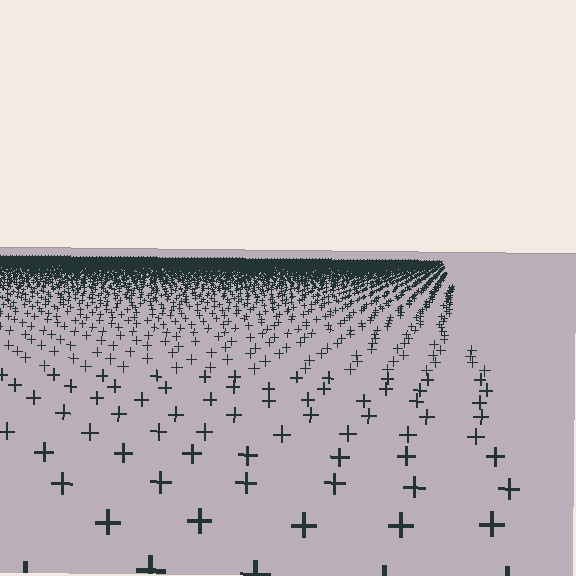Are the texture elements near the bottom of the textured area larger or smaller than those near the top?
Larger. Near the bottom, elements are closer to the viewer and appear at a bigger on-screen size.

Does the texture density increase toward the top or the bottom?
Density increases toward the top.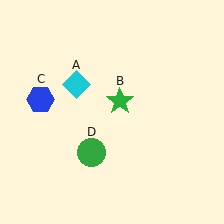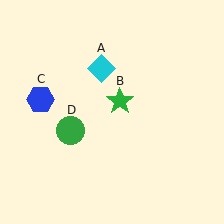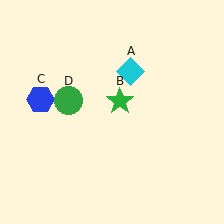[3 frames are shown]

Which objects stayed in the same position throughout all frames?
Green star (object B) and blue hexagon (object C) remained stationary.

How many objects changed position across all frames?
2 objects changed position: cyan diamond (object A), green circle (object D).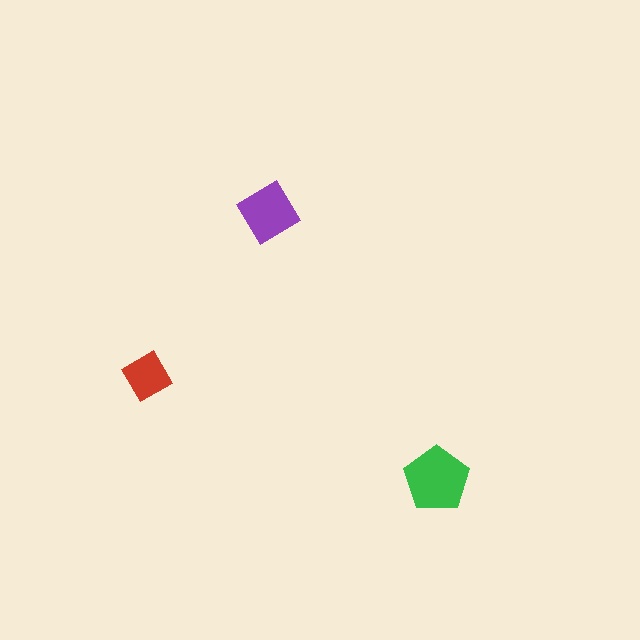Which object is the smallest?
The red diamond.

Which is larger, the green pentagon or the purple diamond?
The green pentagon.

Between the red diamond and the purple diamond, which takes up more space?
The purple diamond.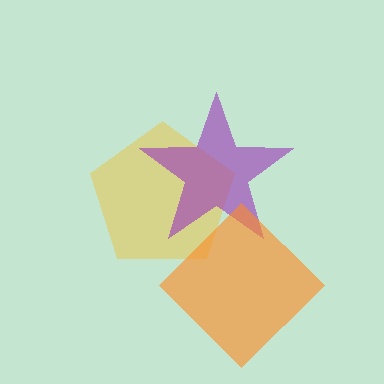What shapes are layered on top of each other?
The layered shapes are: a yellow pentagon, a purple star, an orange diamond.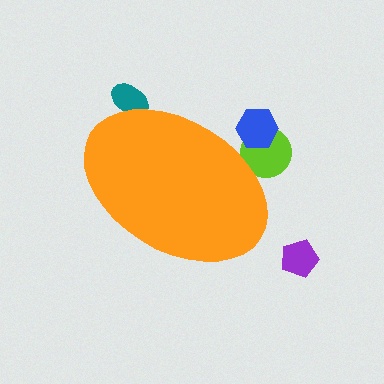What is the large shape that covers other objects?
An orange ellipse.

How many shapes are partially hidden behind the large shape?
3 shapes are partially hidden.